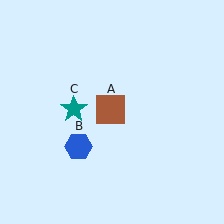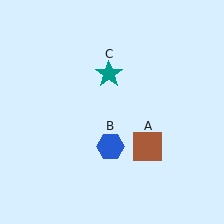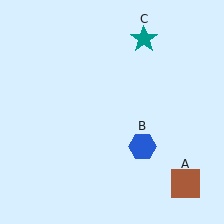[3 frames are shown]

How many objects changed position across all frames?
3 objects changed position: brown square (object A), blue hexagon (object B), teal star (object C).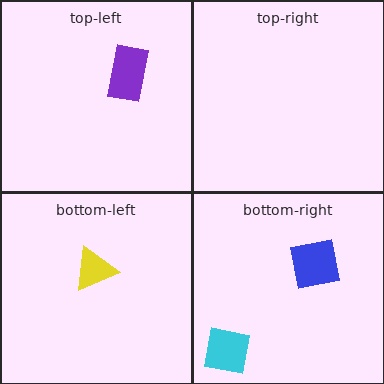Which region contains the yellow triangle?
The bottom-left region.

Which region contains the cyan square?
The bottom-right region.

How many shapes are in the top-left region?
1.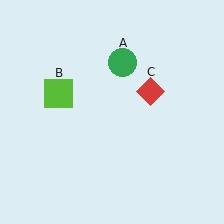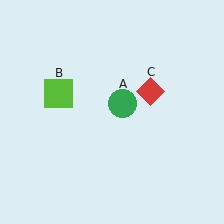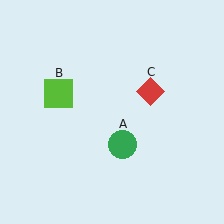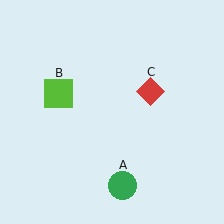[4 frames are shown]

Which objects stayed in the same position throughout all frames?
Lime square (object B) and red diamond (object C) remained stationary.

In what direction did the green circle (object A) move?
The green circle (object A) moved down.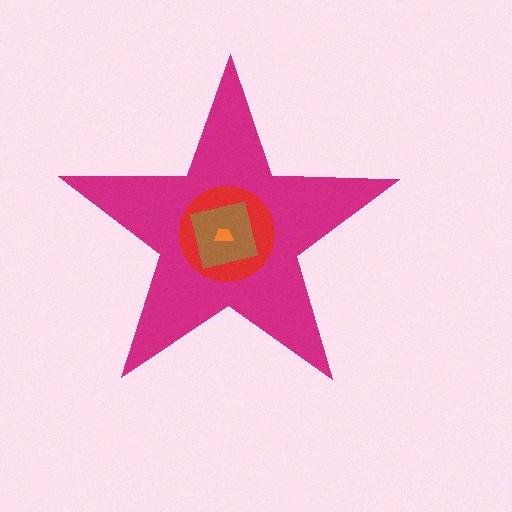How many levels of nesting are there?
4.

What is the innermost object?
The orange trapezoid.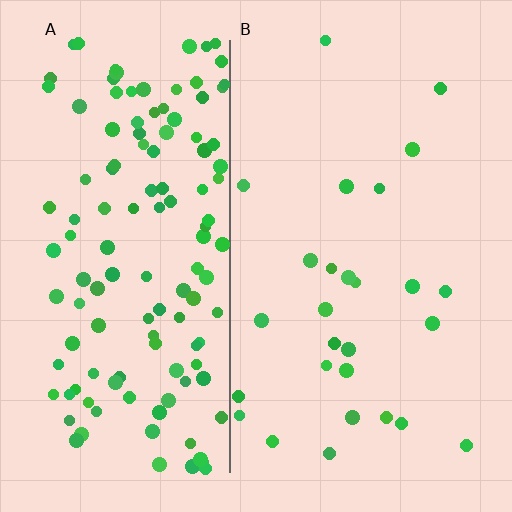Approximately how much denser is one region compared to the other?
Approximately 4.7× — region A over region B.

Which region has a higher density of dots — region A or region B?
A (the left).